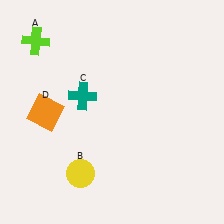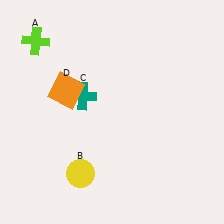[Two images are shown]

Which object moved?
The orange square (D) moved up.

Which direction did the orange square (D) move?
The orange square (D) moved up.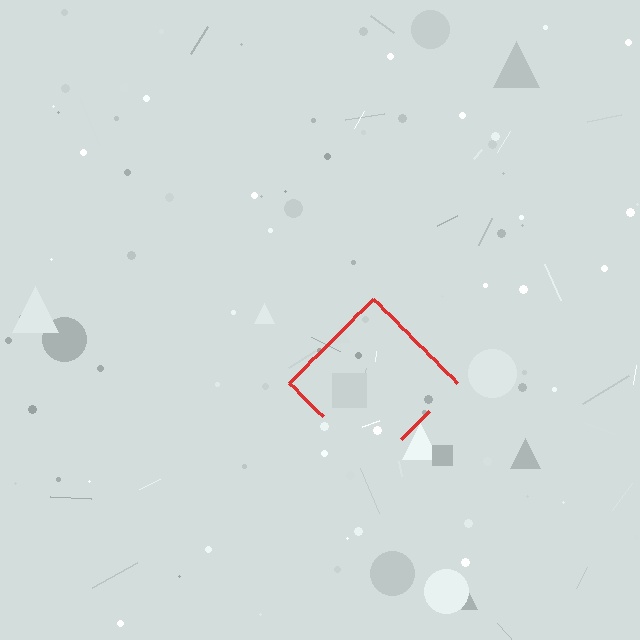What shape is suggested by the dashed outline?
The dashed outline suggests a diamond.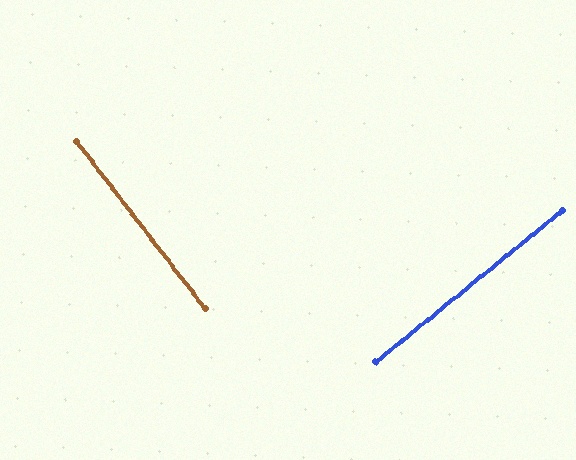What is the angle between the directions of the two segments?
Approximately 88 degrees.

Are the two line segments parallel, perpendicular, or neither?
Perpendicular — they meet at approximately 88°.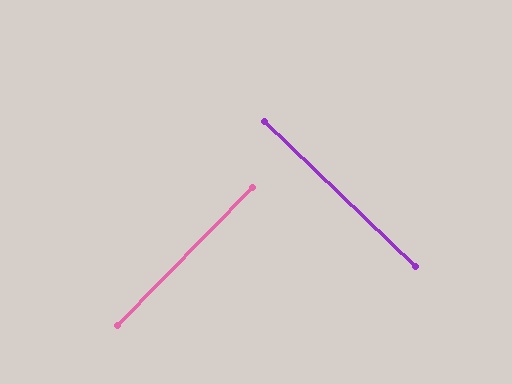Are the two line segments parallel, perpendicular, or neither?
Perpendicular — they meet at approximately 90°.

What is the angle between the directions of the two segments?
Approximately 90 degrees.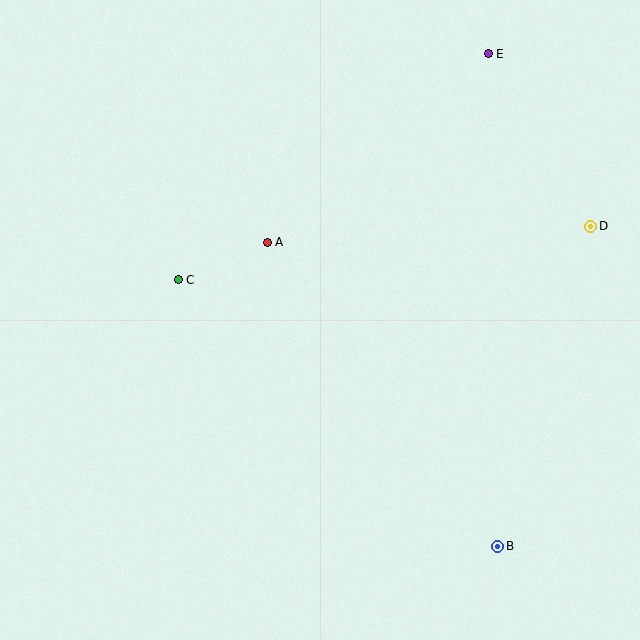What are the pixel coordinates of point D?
Point D is at (591, 226).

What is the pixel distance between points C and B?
The distance between C and B is 416 pixels.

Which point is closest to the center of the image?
Point A at (267, 242) is closest to the center.